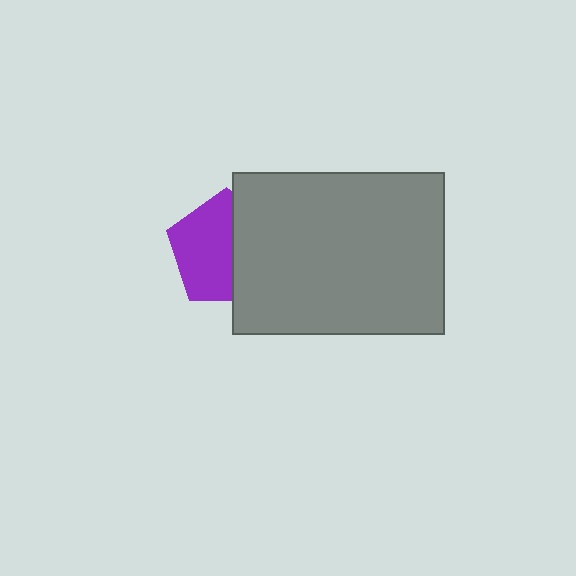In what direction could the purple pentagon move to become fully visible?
The purple pentagon could move left. That would shift it out from behind the gray rectangle entirely.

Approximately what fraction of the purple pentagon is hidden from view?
Roughly 44% of the purple pentagon is hidden behind the gray rectangle.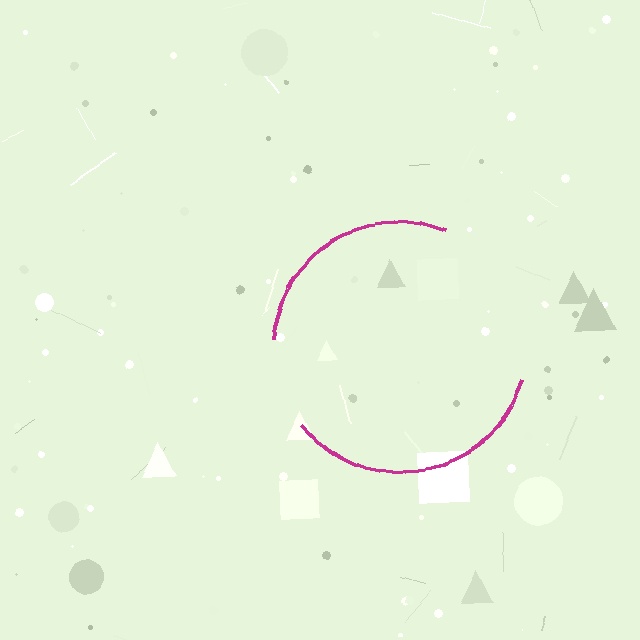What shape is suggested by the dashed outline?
The dashed outline suggests a circle.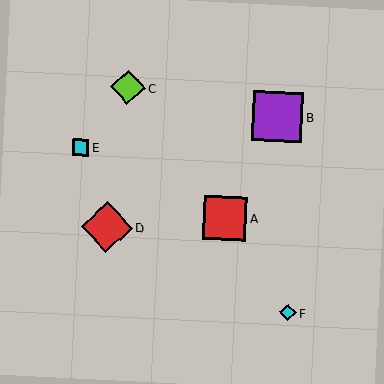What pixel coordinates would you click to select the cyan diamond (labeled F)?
Click at (288, 313) to select the cyan diamond F.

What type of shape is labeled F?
Shape F is a cyan diamond.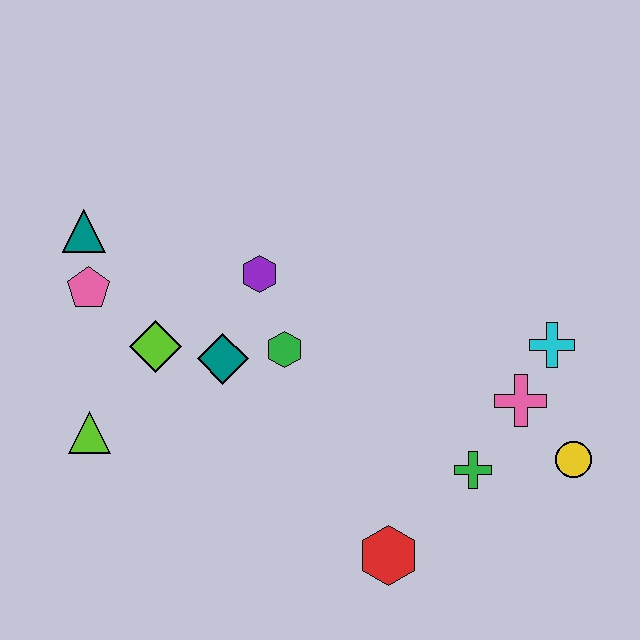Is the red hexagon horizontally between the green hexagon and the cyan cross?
Yes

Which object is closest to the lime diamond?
The teal diamond is closest to the lime diamond.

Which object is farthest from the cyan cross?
The teal triangle is farthest from the cyan cross.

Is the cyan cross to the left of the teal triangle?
No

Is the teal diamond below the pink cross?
No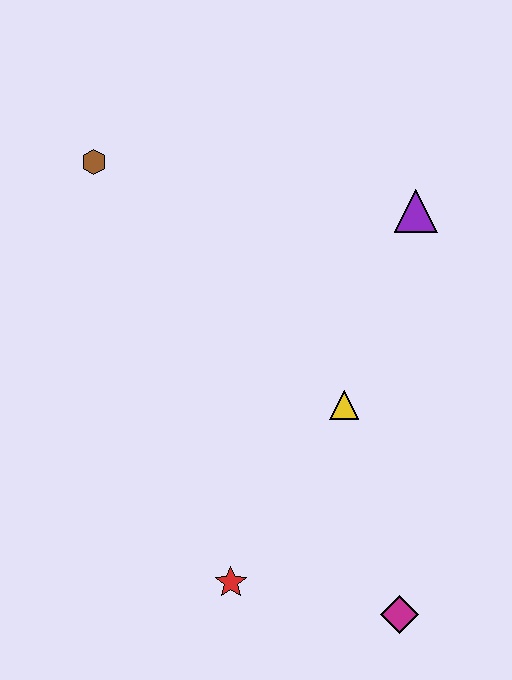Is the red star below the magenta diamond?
No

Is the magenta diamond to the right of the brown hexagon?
Yes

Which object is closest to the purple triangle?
The yellow triangle is closest to the purple triangle.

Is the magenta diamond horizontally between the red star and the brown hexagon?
No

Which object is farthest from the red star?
The brown hexagon is farthest from the red star.